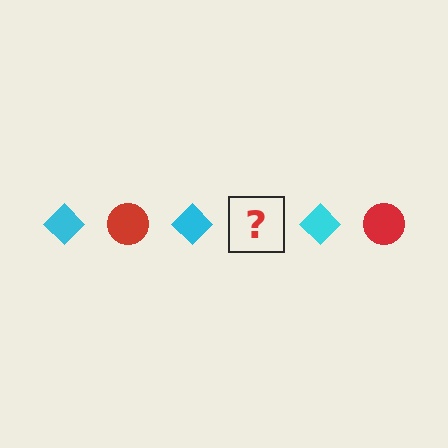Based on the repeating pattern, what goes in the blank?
The blank should be a red circle.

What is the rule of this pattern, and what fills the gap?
The rule is that the pattern alternates between cyan diamond and red circle. The gap should be filled with a red circle.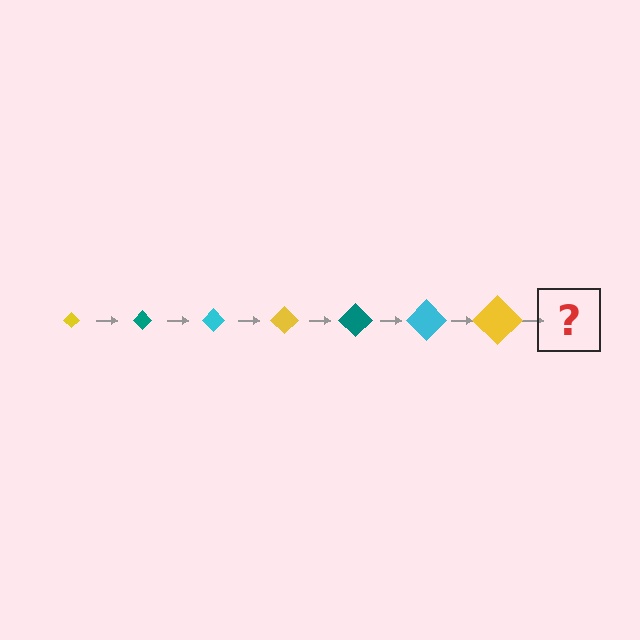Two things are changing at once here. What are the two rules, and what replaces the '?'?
The two rules are that the diamond grows larger each step and the color cycles through yellow, teal, and cyan. The '?' should be a teal diamond, larger than the previous one.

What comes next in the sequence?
The next element should be a teal diamond, larger than the previous one.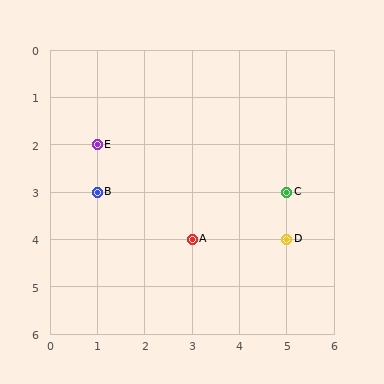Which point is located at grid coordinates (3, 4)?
Point A is at (3, 4).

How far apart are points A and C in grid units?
Points A and C are 2 columns and 1 row apart (about 2.2 grid units diagonally).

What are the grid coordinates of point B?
Point B is at grid coordinates (1, 3).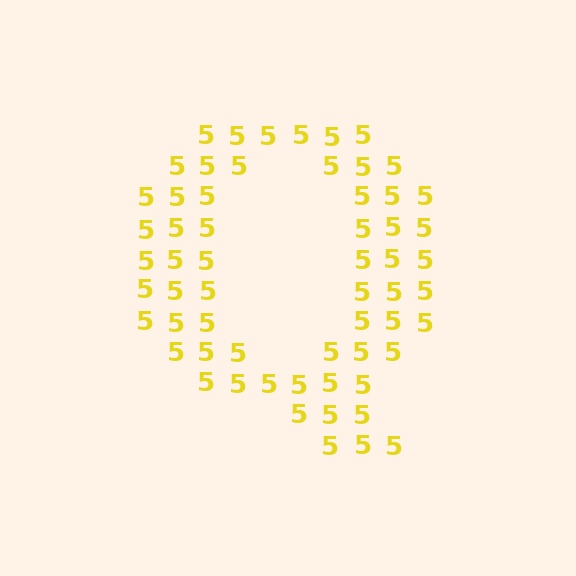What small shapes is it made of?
It is made of small digit 5's.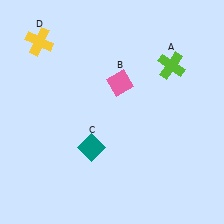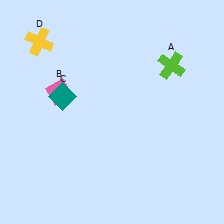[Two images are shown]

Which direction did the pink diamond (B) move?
The pink diamond (B) moved left.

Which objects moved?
The objects that moved are: the pink diamond (B), the teal diamond (C).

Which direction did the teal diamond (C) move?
The teal diamond (C) moved up.